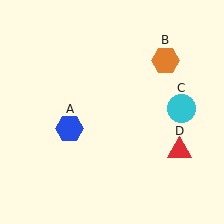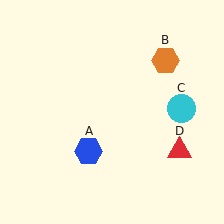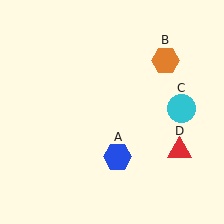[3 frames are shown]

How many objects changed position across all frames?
1 object changed position: blue hexagon (object A).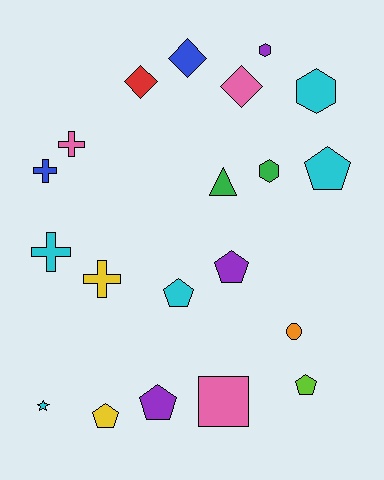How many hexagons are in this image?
There are 3 hexagons.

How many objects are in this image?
There are 20 objects.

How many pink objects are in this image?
There are 3 pink objects.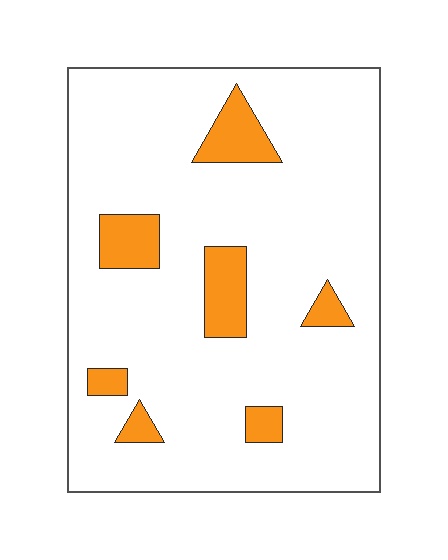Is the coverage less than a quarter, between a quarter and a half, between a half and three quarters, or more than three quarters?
Less than a quarter.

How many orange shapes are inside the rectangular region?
7.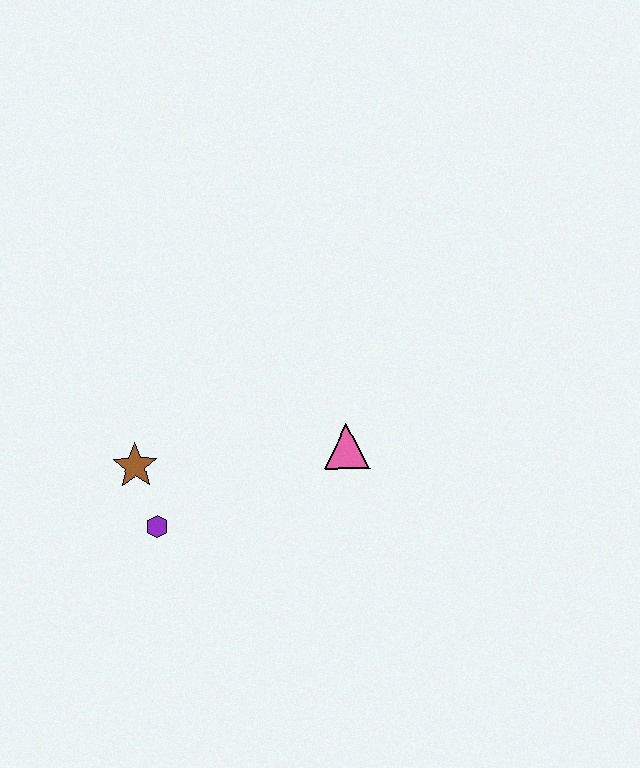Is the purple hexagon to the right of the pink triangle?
No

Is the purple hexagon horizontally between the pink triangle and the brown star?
Yes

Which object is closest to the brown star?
The purple hexagon is closest to the brown star.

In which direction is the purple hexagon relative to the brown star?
The purple hexagon is below the brown star.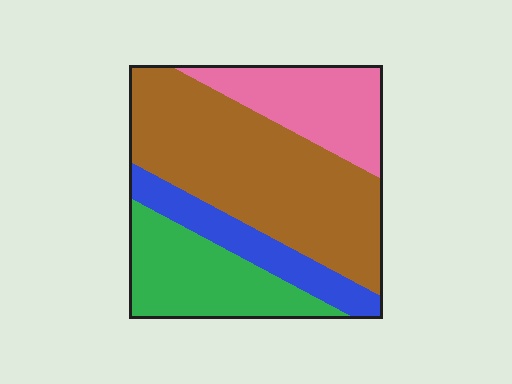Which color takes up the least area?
Blue, at roughly 15%.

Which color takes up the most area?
Brown, at roughly 45%.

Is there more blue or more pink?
Pink.